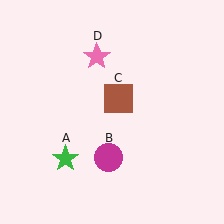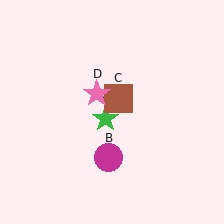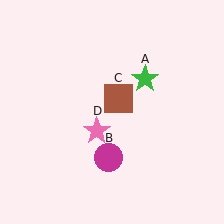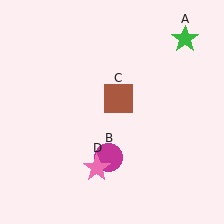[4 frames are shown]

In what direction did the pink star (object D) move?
The pink star (object D) moved down.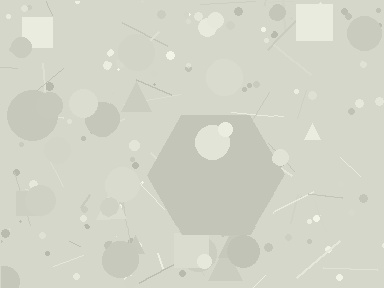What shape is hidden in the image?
A hexagon is hidden in the image.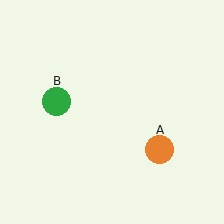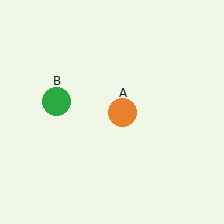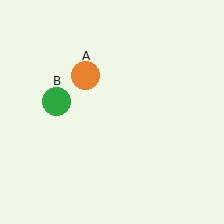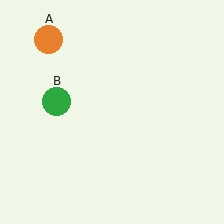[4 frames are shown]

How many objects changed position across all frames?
1 object changed position: orange circle (object A).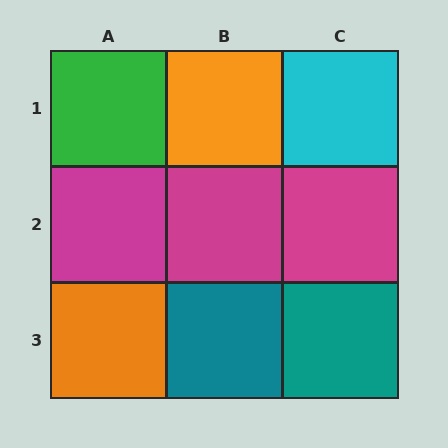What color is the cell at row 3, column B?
Teal.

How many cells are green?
1 cell is green.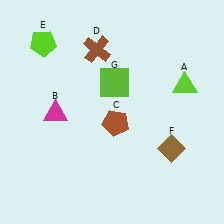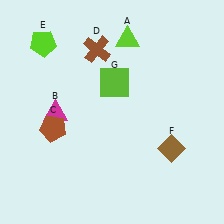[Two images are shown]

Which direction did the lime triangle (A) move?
The lime triangle (A) moved left.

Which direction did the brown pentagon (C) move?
The brown pentagon (C) moved left.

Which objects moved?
The objects that moved are: the lime triangle (A), the brown pentagon (C).